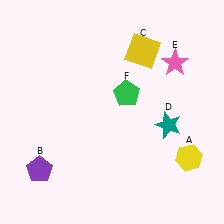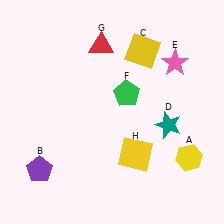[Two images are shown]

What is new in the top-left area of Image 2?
A red triangle (G) was added in the top-left area of Image 2.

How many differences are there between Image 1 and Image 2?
There are 2 differences between the two images.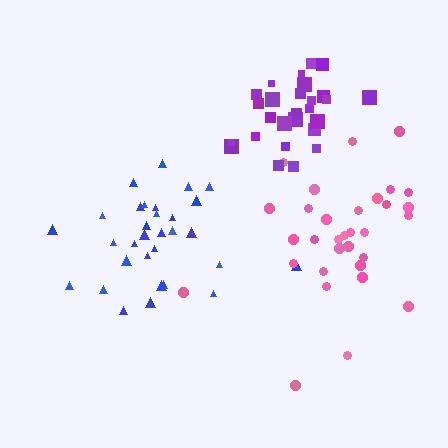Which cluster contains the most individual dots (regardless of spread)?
Pink (34).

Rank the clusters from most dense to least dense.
purple, blue, pink.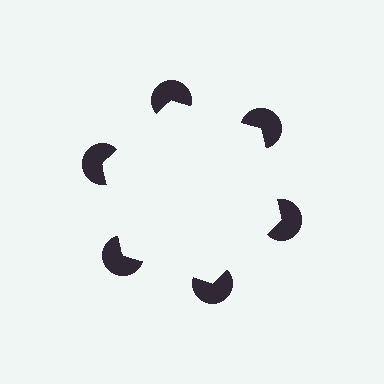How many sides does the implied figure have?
6 sides.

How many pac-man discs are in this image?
There are 6 — one at each vertex of the illusory hexagon.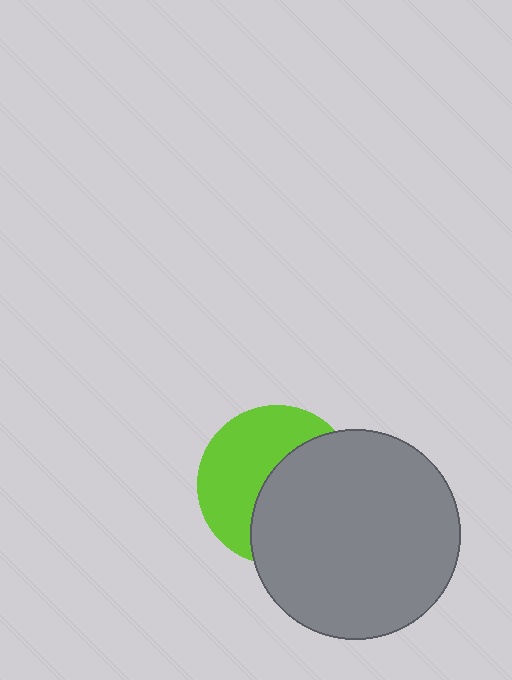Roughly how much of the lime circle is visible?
About half of it is visible (roughly 49%).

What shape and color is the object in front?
The object in front is a gray circle.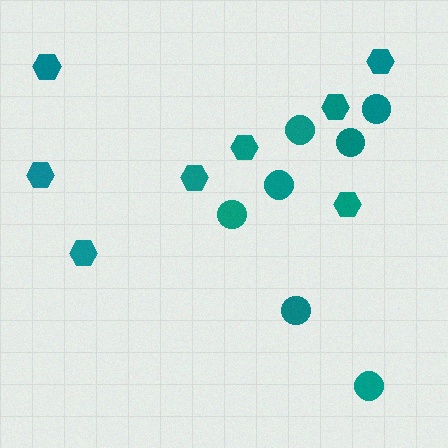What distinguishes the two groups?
There are 2 groups: one group of circles (7) and one group of hexagons (8).